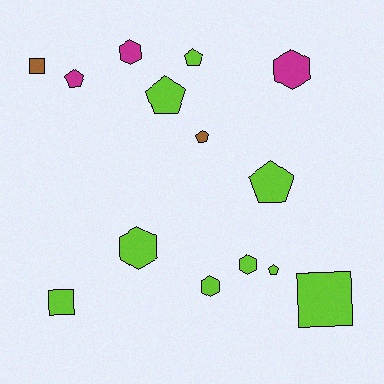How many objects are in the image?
There are 14 objects.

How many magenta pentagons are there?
There is 1 magenta pentagon.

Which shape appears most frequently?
Pentagon, with 6 objects.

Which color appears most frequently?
Lime, with 9 objects.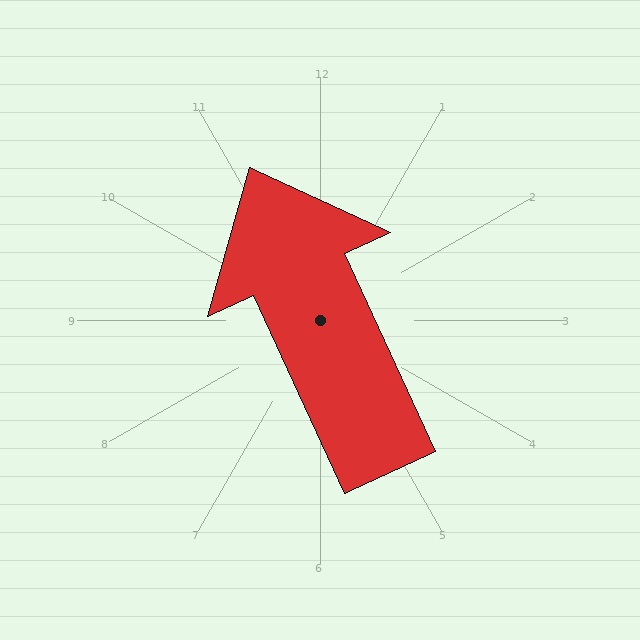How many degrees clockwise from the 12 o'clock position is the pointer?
Approximately 335 degrees.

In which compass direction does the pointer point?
Northwest.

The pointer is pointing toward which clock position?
Roughly 11 o'clock.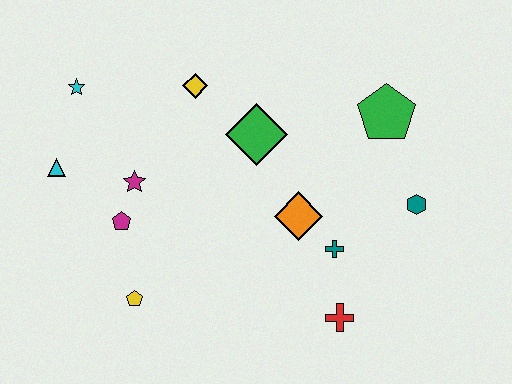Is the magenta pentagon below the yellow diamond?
Yes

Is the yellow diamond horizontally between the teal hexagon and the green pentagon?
No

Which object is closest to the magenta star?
The magenta pentagon is closest to the magenta star.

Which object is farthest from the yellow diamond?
The red cross is farthest from the yellow diamond.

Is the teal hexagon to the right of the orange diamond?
Yes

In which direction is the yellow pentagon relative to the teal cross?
The yellow pentagon is to the left of the teal cross.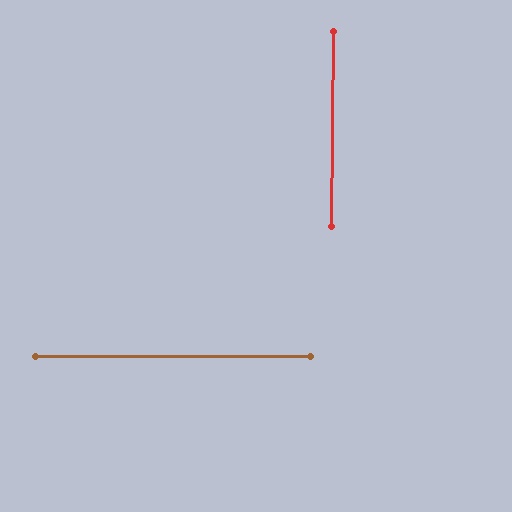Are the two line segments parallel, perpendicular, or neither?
Perpendicular — they meet at approximately 89°.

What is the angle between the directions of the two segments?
Approximately 89 degrees.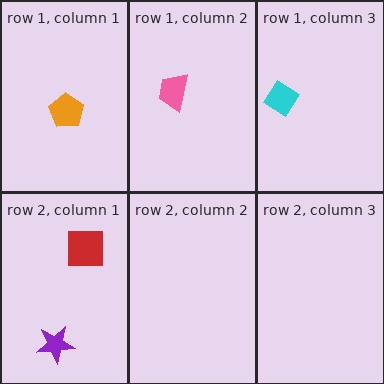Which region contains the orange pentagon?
The row 1, column 1 region.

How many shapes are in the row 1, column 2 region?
1.